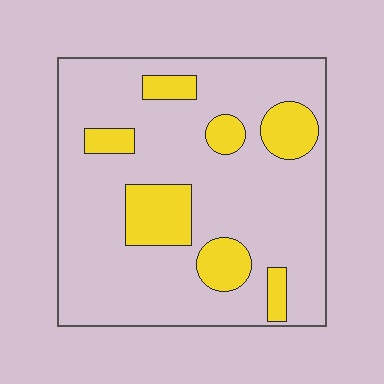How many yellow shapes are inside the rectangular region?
7.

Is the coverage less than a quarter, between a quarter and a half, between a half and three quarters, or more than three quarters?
Less than a quarter.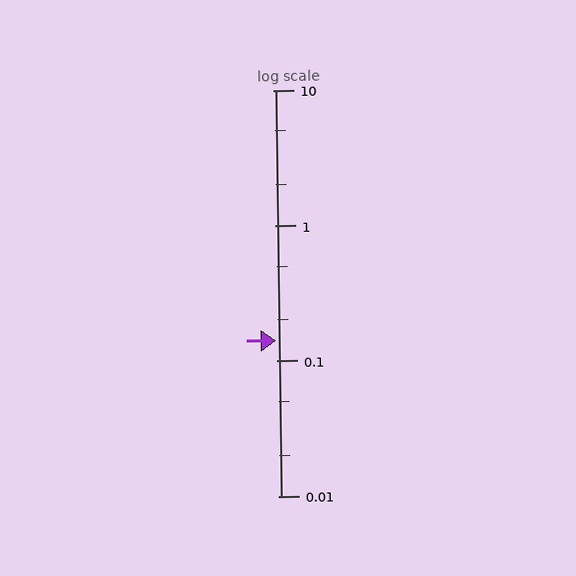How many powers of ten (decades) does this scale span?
The scale spans 3 decades, from 0.01 to 10.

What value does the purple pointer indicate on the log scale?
The pointer indicates approximately 0.14.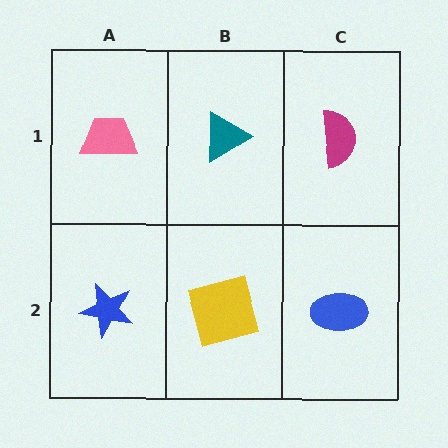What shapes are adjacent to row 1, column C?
A blue ellipse (row 2, column C), a teal triangle (row 1, column B).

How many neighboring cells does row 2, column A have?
2.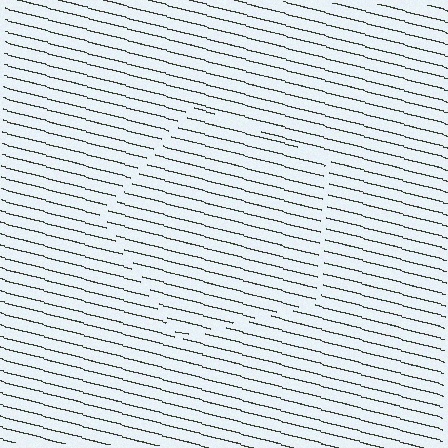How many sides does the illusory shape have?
5 sides — the line-ends trace a pentagon.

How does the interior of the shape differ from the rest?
The interior of the shape contains the same grating, shifted by half a period — the contour is defined by the phase discontinuity where line-ends from the inner and outer gratings abut.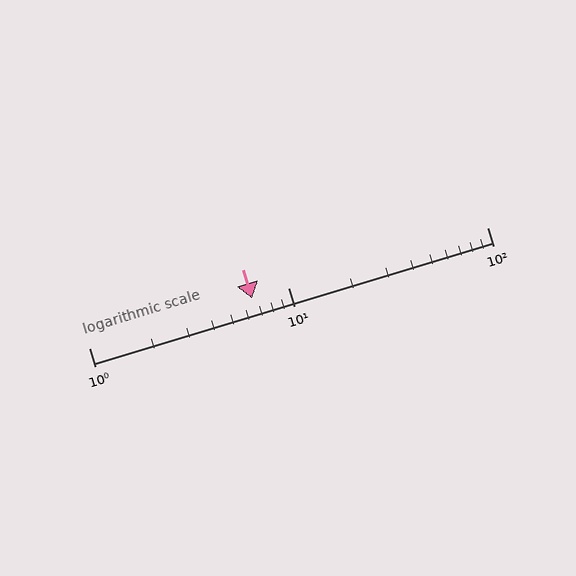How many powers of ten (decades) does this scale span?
The scale spans 2 decades, from 1 to 100.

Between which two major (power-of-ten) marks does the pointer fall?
The pointer is between 1 and 10.